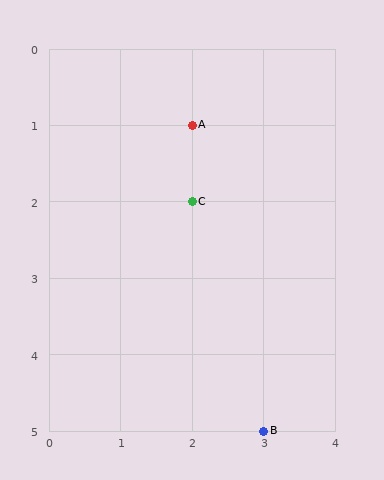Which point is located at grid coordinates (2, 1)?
Point A is at (2, 1).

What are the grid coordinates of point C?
Point C is at grid coordinates (2, 2).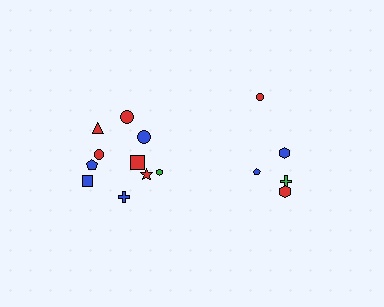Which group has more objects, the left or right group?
The left group.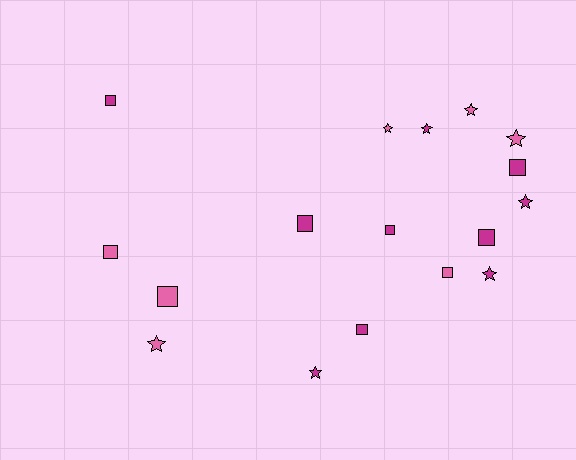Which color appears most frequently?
Magenta, with 10 objects.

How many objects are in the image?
There are 17 objects.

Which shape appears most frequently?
Square, with 9 objects.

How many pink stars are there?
There are 4 pink stars.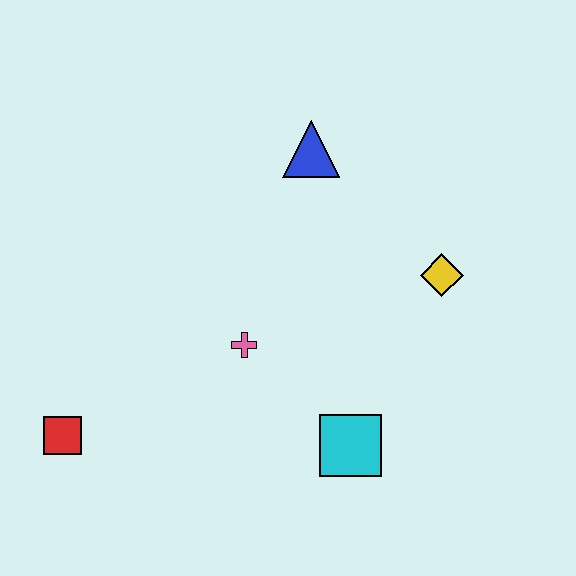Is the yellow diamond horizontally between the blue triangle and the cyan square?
No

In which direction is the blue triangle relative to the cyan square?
The blue triangle is above the cyan square.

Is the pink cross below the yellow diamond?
Yes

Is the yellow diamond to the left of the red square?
No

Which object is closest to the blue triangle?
The yellow diamond is closest to the blue triangle.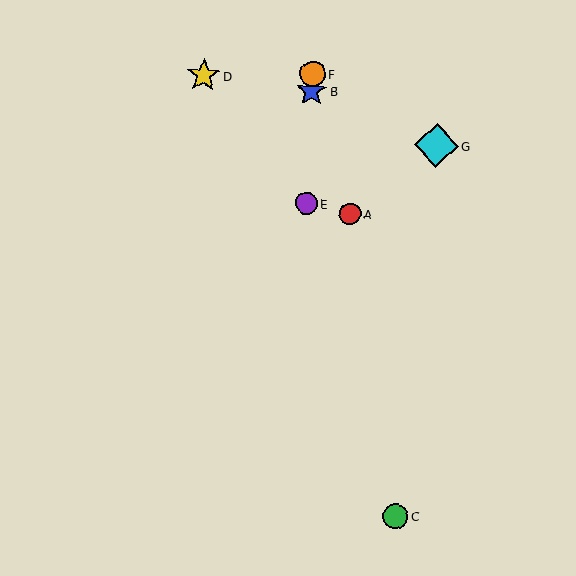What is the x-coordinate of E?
Object E is at x≈306.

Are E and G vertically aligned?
No, E is at x≈306 and G is at x≈436.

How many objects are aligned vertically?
3 objects (B, E, F) are aligned vertically.